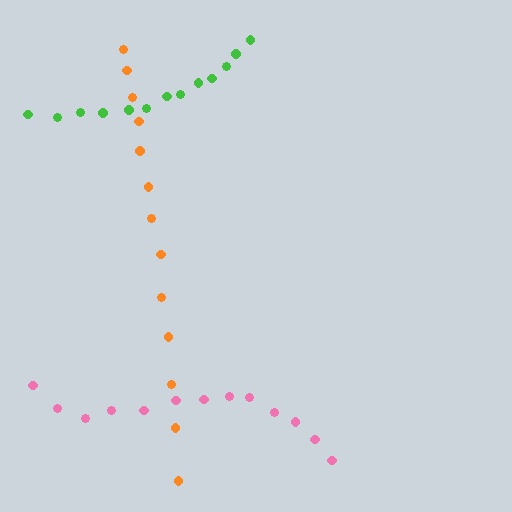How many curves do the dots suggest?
There are 3 distinct paths.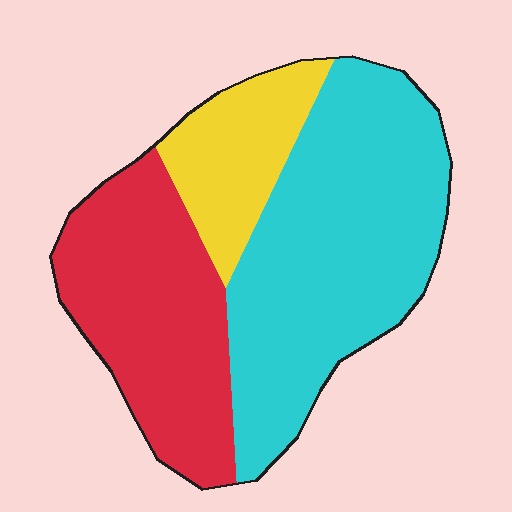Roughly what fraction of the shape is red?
Red takes up about one third (1/3) of the shape.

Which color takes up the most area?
Cyan, at roughly 50%.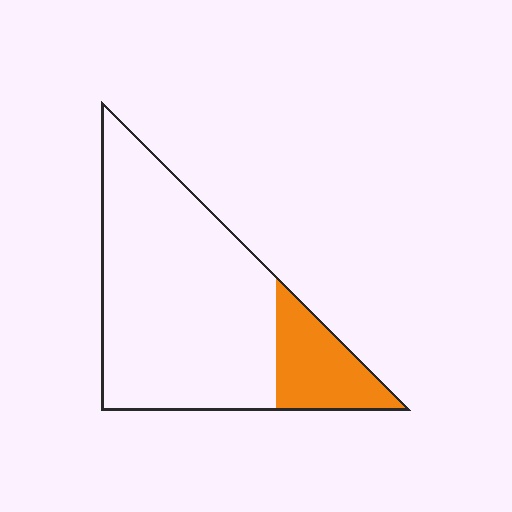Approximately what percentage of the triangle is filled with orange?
Approximately 20%.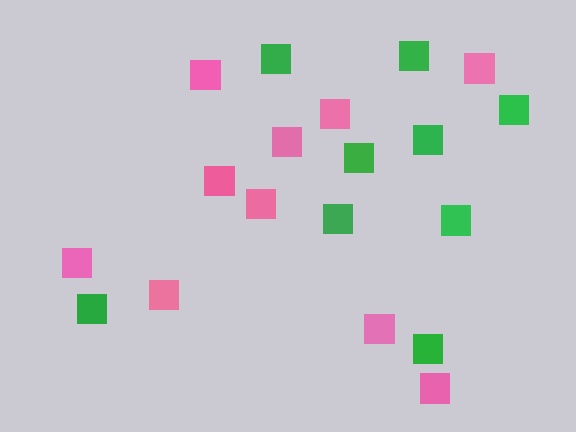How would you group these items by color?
There are 2 groups: one group of pink squares (10) and one group of green squares (9).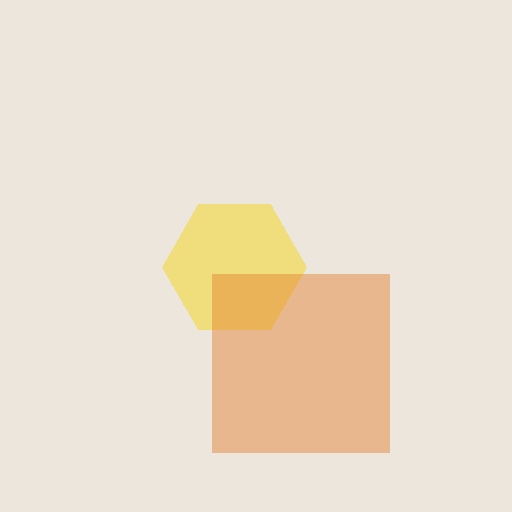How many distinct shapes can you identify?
There are 2 distinct shapes: a yellow hexagon, an orange square.